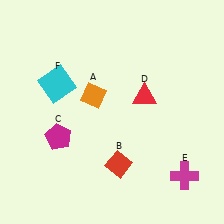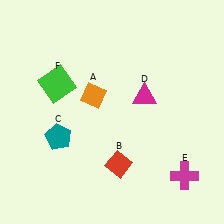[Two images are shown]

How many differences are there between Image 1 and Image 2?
There are 3 differences between the two images.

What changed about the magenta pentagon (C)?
In Image 1, C is magenta. In Image 2, it changed to teal.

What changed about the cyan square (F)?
In Image 1, F is cyan. In Image 2, it changed to green.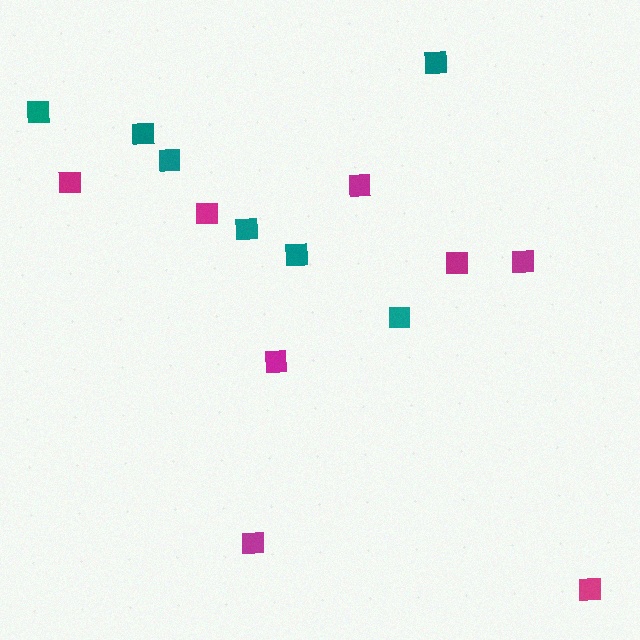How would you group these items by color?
There are 2 groups: one group of teal squares (7) and one group of magenta squares (8).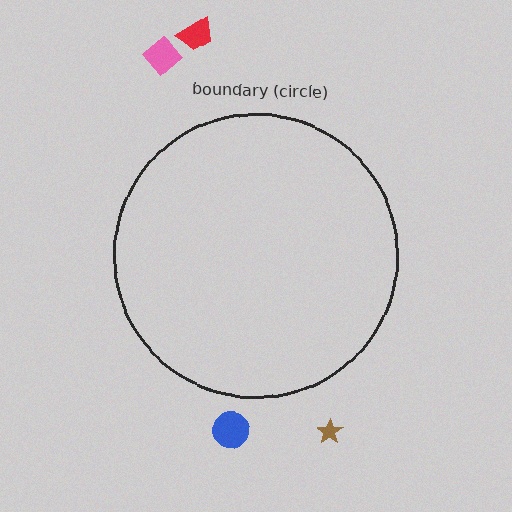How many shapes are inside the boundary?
0 inside, 4 outside.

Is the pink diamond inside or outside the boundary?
Outside.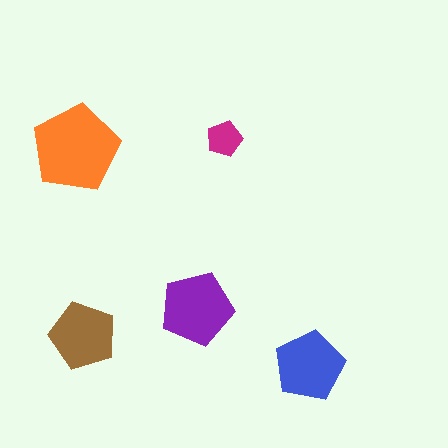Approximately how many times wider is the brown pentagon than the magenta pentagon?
About 2 times wider.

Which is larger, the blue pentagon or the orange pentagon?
The orange one.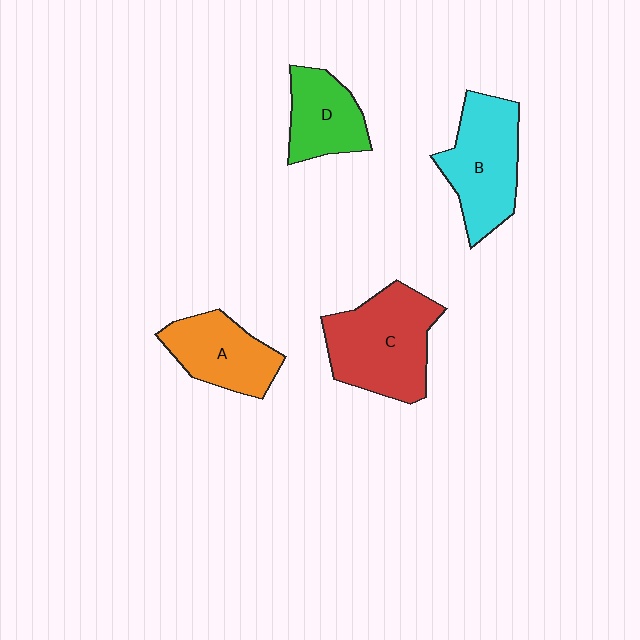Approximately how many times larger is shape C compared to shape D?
Approximately 1.7 times.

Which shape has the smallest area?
Shape D (green).